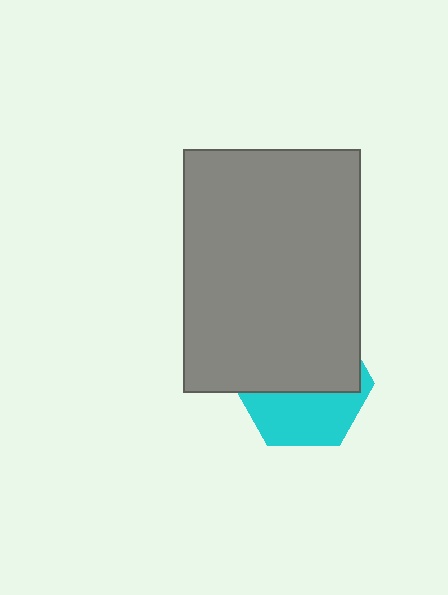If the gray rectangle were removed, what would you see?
You would see the complete cyan hexagon.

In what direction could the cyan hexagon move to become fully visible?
The cyan hexagon could move down. That would shift it out from behind the gray rectangle entirely.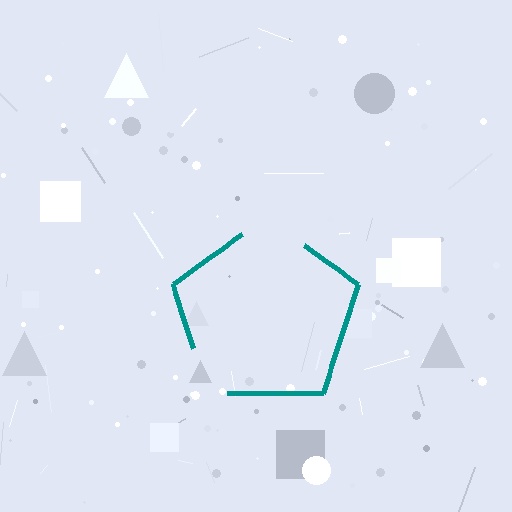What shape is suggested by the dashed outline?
The dashed outline suggests a pentagon.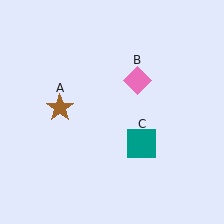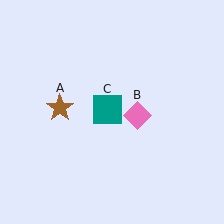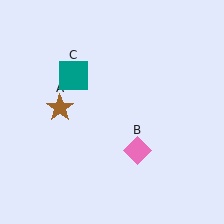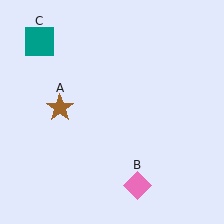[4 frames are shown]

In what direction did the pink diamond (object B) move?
The pink diamond (object B) moved down.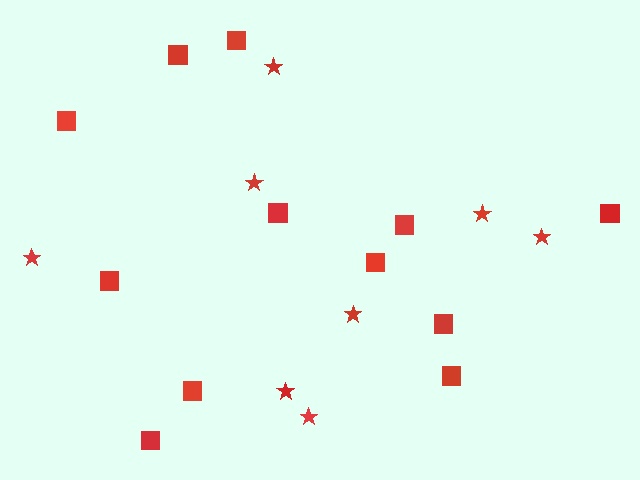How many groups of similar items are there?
There are 2 groups: one group of stars (8) and one group of squares (12).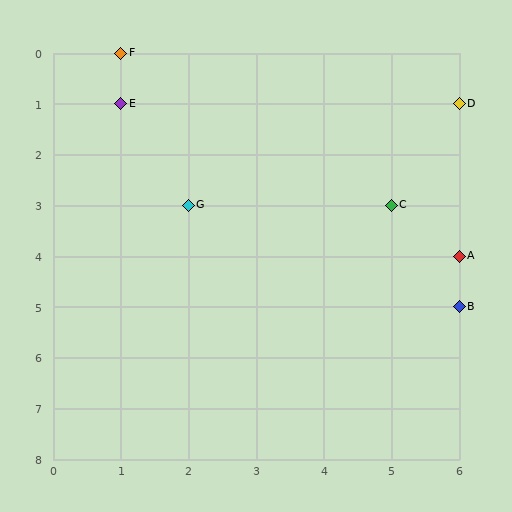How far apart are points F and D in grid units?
Points F and D are 5 columns and 1 row apart (about 5.1 grid units diagonally).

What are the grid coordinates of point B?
Point B is at grid coordinates (6, 5).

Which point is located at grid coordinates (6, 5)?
Point B is at (6, 5).